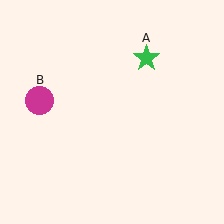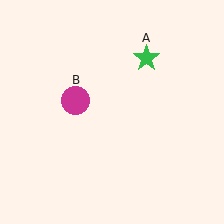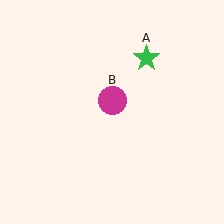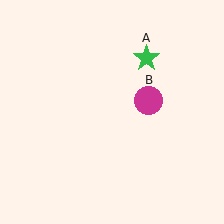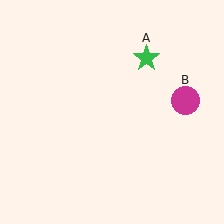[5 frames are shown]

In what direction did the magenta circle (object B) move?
The magenta circle (object B) moved right.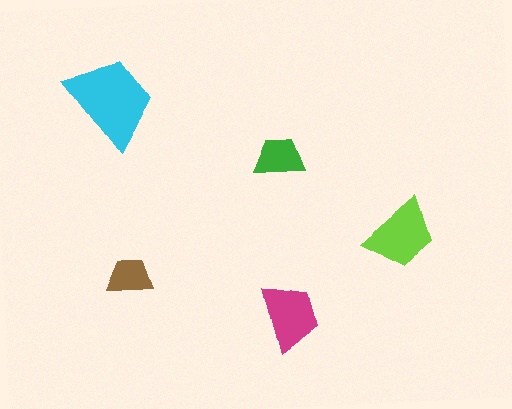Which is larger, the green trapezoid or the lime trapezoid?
The lime one.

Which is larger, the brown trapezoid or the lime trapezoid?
The lime one.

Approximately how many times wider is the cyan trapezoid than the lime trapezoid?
About 1.5 times wider.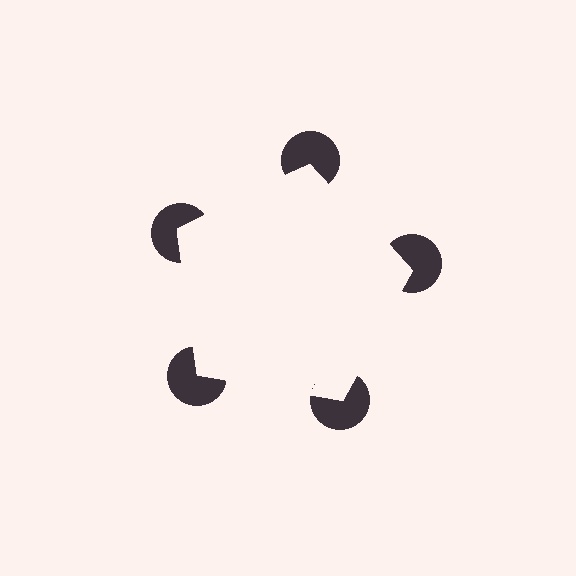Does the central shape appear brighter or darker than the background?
It typically appears slightly brighter than the background, even though no actual brightness change is drawn.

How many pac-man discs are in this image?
There are 5 — one at each vertex of the illusory pentagon.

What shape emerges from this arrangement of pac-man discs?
An illusory pentagon — its edges are inferred from the aligned wedge cuts in the pac-man discs, not physically drawn.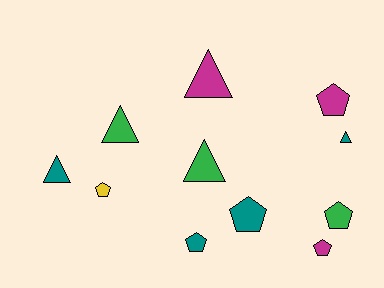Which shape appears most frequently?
Pentagon, with 6 objects.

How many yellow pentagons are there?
There is 1 yellow pentagon.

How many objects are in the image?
There are 11 objects.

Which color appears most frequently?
Teal, with 4 objects.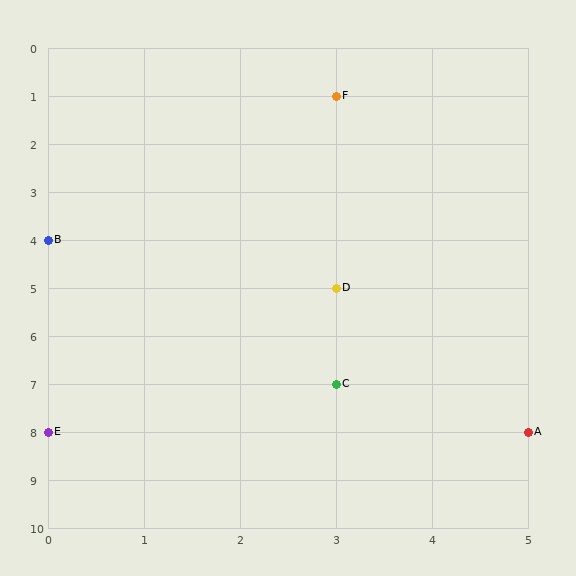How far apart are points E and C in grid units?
Points E and C are 3 columns and 1 row apart (about 3.2 grid units diagonally).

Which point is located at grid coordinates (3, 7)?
Point C is at (3, 7).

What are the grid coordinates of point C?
Point C is at grid coordinates (3, 7).